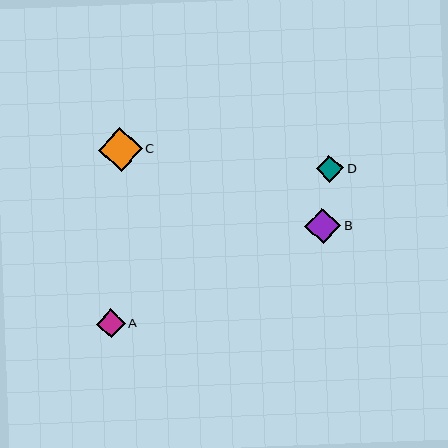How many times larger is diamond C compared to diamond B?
Diamond C is approximately 1.2 times the size of diamond B.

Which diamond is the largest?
Diamond C is the largest with a size of approximately 44 pixels.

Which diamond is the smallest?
Diamond D is the smallest with a size of approximately 27 pixels.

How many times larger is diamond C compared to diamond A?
Diamond C is approximately 1.5 times the size of diamond A.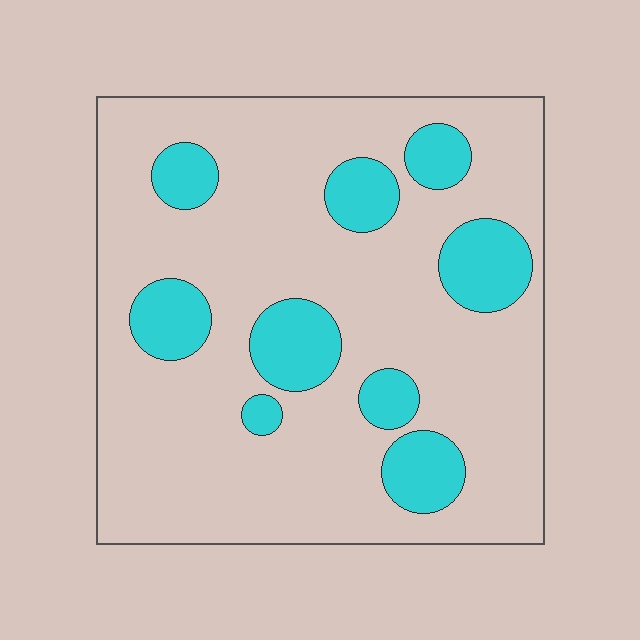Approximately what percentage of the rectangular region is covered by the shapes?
Approximately 20%.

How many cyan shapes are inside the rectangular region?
9.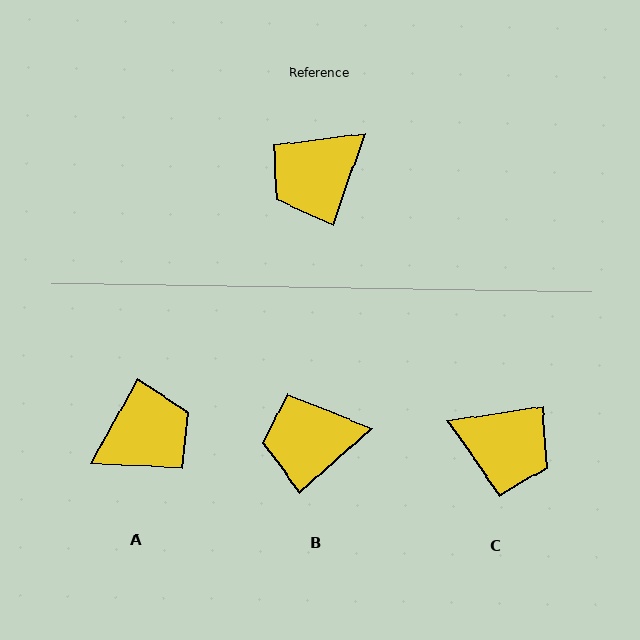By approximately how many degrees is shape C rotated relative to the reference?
Approximately 118 degrees counter-clockwise.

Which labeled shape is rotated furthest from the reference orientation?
A, about 170 degrees away.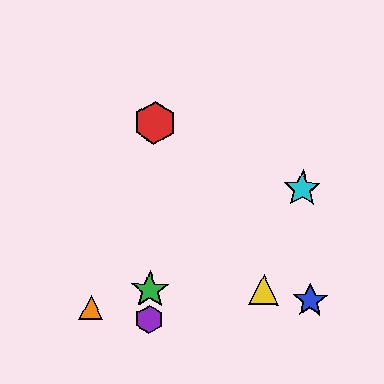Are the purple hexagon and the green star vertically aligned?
Yes, both are at x≈149.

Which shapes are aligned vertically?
The red hexagon, the green star, the purple hexagon are aligned vertically.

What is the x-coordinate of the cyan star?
The cyan star is at x≈302.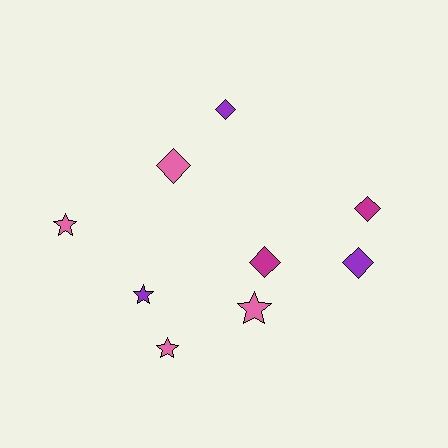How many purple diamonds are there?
There are 2 purple diamonds.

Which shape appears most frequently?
Diamond, with 5 objects.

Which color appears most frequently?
Pink, with 4 objects.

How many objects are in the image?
There are 9 objects.